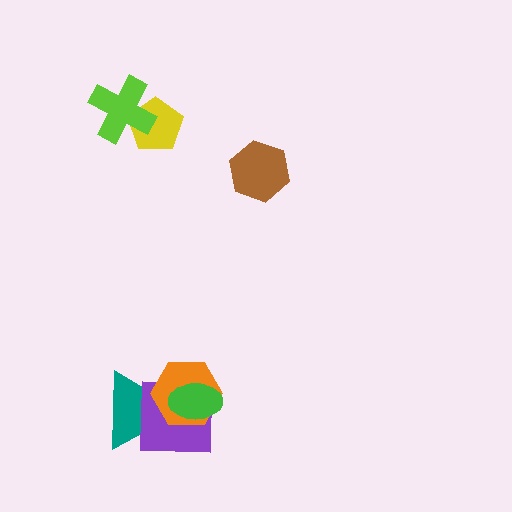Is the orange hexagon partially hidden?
Yes, it is partially covered by another shape.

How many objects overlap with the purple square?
3 objects overlap with the purple square.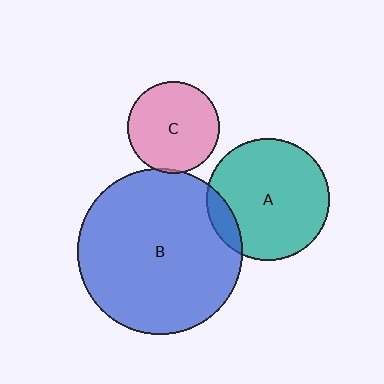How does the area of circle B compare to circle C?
Approximately 3.2 times.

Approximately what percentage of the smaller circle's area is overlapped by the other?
Approximately 5%.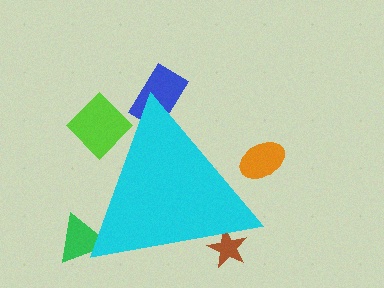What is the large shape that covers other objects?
A cyan triangle.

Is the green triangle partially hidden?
Yes, the green triangle is partially hidden behind the cyan triangle.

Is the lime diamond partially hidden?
Yes, the lime diamond is partially hidden behind the cyan triangle.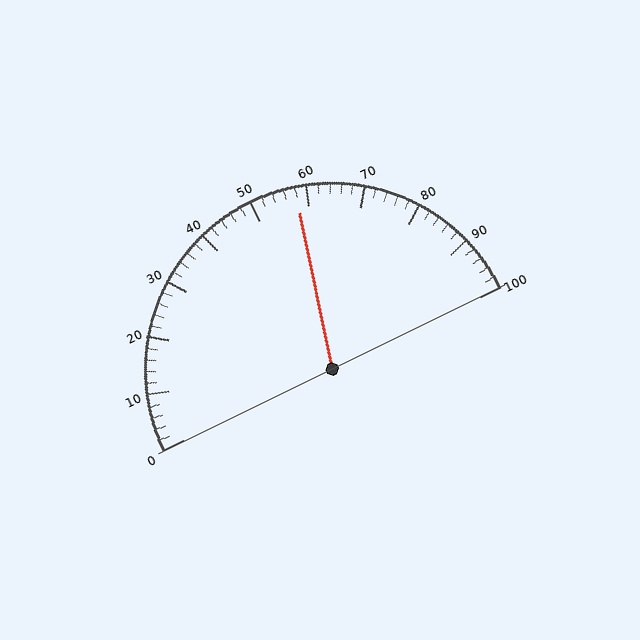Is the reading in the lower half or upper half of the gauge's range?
The reading is in the upper half of the range (0 to 100).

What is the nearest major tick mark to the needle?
The nearest major tick mark is 60.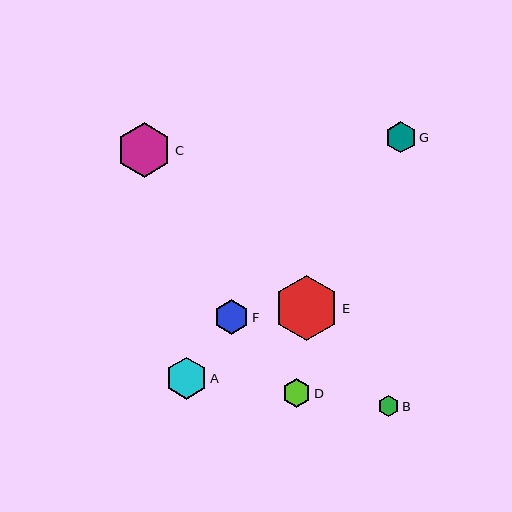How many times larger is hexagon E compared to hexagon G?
Hexagon E is approximately 2.1 times the size of hexagon G.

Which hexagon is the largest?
Hexagon E is the largest with a size of approximately 65 pixels.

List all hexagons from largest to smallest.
From largest to smallest: E, C, A, F, G, D, B.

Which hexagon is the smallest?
Hexagon B is the smallest with a size of approximately 21 pixels.